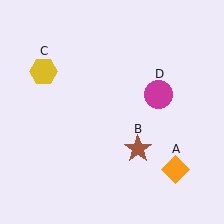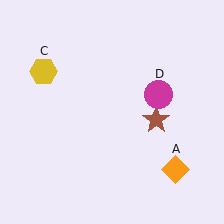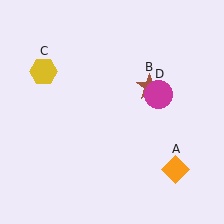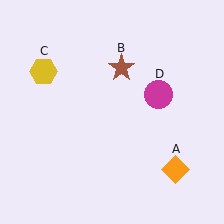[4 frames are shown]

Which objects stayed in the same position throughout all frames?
Orange diamond (object A) and yellow hexagon (object C) and magenta circle (object D) remained stationary.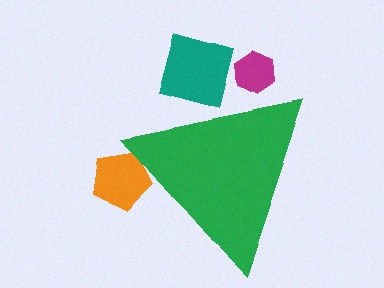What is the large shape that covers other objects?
A green triangle.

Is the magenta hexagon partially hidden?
Yes, the magenta hexagon is partially hidden behind the green triangle.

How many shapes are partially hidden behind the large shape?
3 shapes are partially hidden.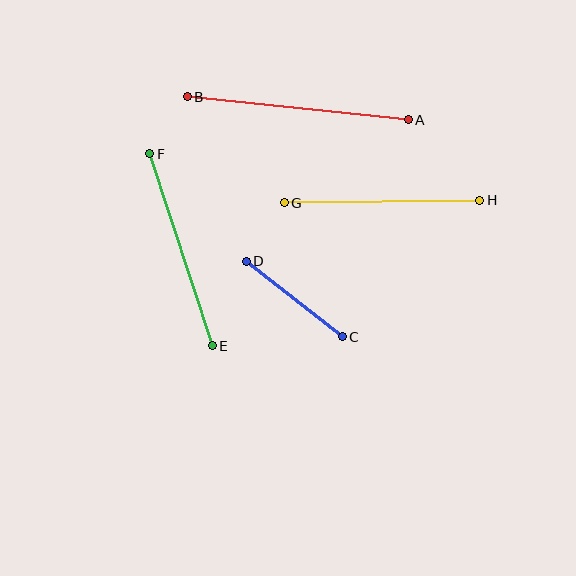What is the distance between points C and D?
The distance is approximately 122 pixels.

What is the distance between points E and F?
The distance is approximately 202 pixels.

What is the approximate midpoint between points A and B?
The midpoint is at approximately (298, 108) pixels.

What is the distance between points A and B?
The distance is approximately 222 pixels.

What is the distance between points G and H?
The distance is approximately 195 pixels.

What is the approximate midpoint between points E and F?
The midpoint is at approximately (181, 250) pixels.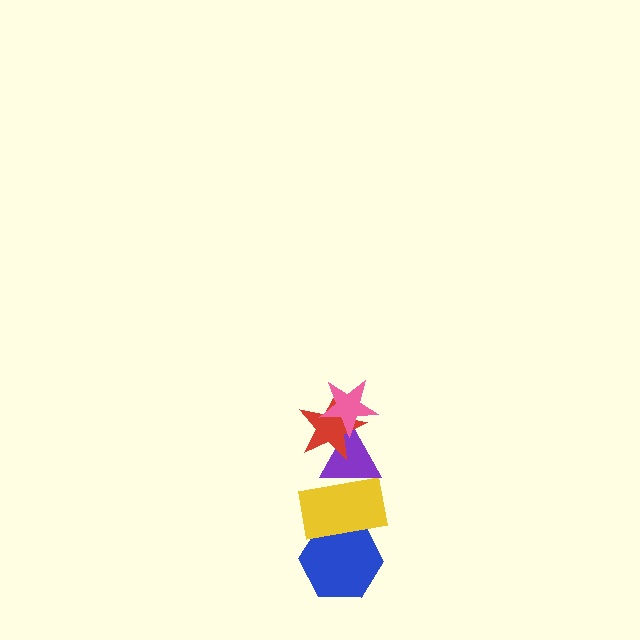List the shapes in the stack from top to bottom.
From top to bottom: the pink star, the red star, the purple triangle, the yellow rectangle, the blue hexagon.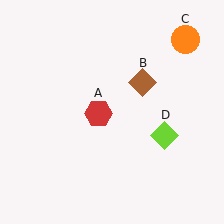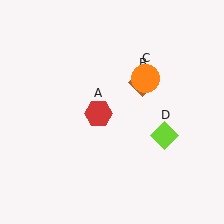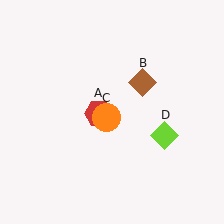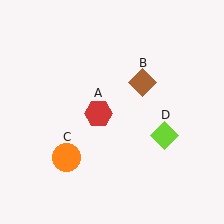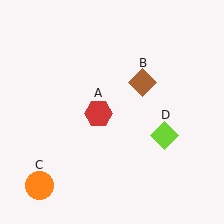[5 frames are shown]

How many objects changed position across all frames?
1 object changed position: orange circle (object C).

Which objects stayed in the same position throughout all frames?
Red hexagon (object A) and brown diamond (object B) and lime diamond (object D) remained stationary.